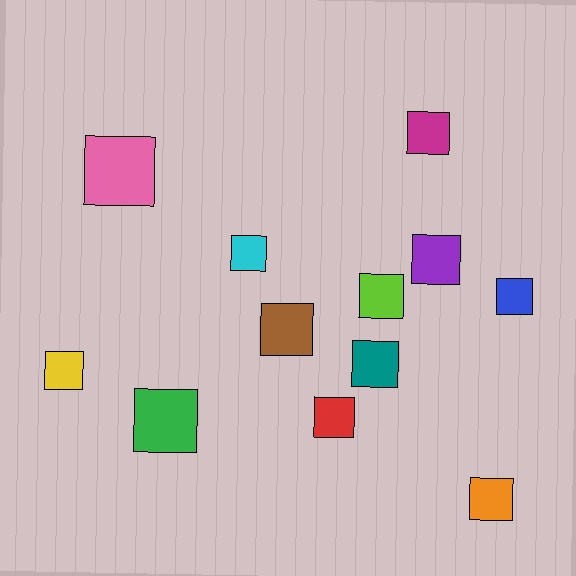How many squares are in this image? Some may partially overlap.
There are 12 squares.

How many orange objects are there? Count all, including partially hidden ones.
There is 1 orange object.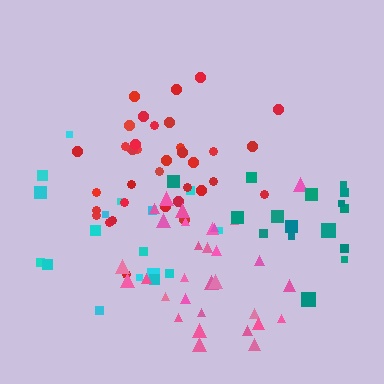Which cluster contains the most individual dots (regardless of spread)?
Red (35).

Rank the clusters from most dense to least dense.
red, pink, teal, cyan.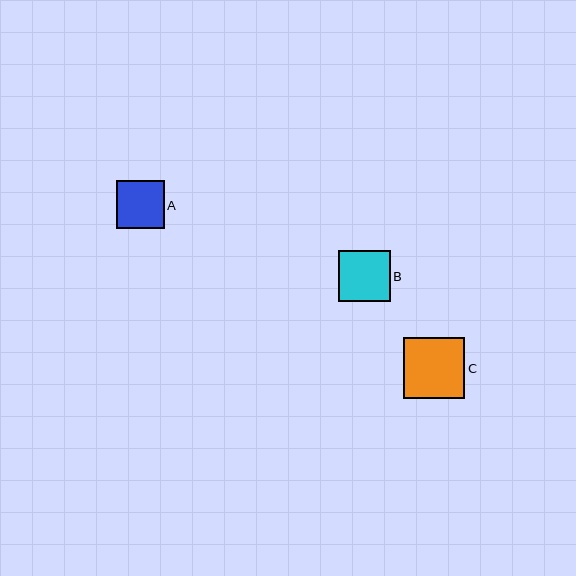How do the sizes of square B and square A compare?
Square B and square A are approximately the same size.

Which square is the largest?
Square C is the largest with a size of approximately 61 pixels.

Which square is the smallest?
Square A is the smallest with a size of approximately 47 pixels.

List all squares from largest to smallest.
From largest to smallest: C, B, A.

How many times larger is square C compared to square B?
Square C is approximately 1.2 times the size of square B.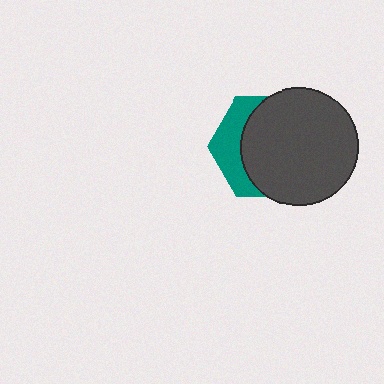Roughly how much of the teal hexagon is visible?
A small part of it is visible (roughly 31%).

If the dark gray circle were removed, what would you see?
You would see the complete teal hexagon.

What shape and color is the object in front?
The object in front is a dark gray circle.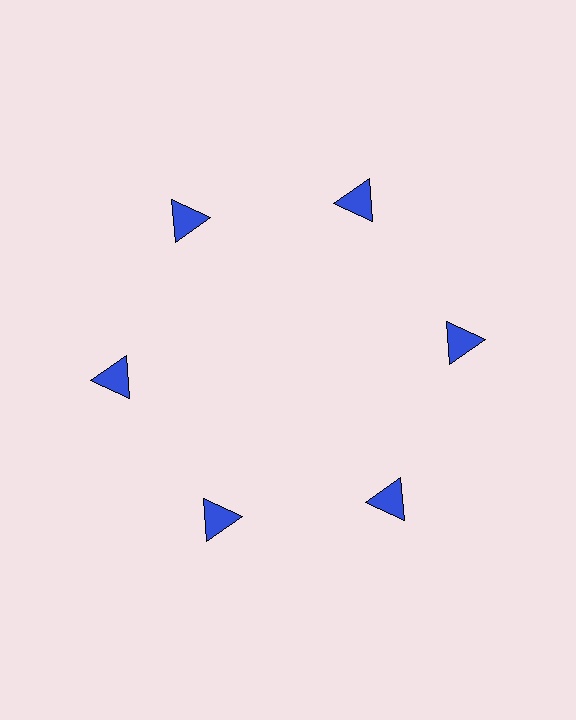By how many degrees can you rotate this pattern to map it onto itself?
The pattern maps onto itself every 60 degrees of rotation.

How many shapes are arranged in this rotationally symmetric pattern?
There are 6 shapes, arranged in 6 groups of 1.